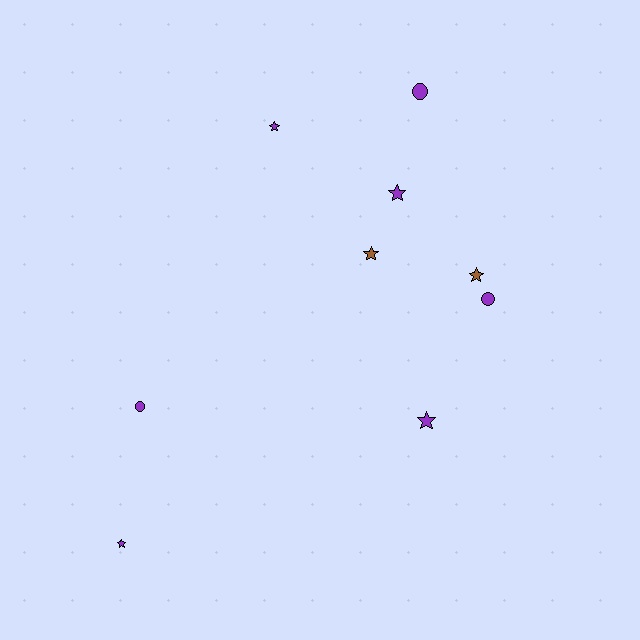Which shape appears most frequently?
Star, with 6 objects.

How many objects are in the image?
There are 9 objects.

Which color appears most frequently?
Purple, with 7 objects.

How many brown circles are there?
There are no brown circles.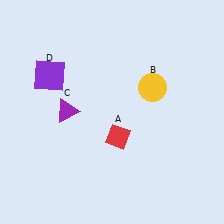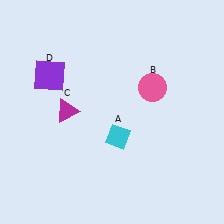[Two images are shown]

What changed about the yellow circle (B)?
In Image 1, B is yellow. In Image 2, it changed to pink.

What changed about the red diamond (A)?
In Image 1, A is red. In Image 2, it changed to cyan.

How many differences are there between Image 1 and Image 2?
There are 3 differences between the two images.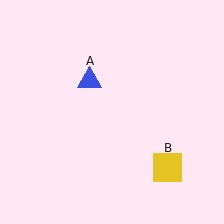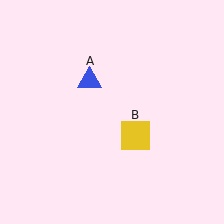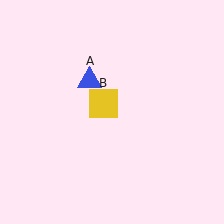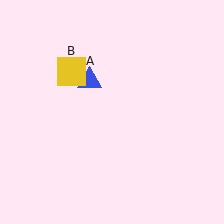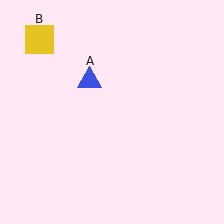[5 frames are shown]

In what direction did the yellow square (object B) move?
The yellow square (object B) moved up and to the left.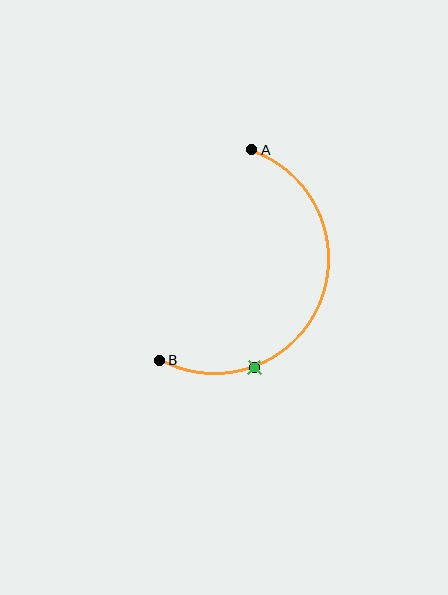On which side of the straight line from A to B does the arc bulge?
The arc bulges to the right of the straight line connecting A and B.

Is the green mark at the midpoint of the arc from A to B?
No. The green mark lies on the arc but is closer to endpoint B. The arc midpoint would be at the point on the curve equidistant along the arc from both A and B.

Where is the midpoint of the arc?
The arc midpoint is the point on the curve farthest from the straight line joining A and B. It sits to the right of that line.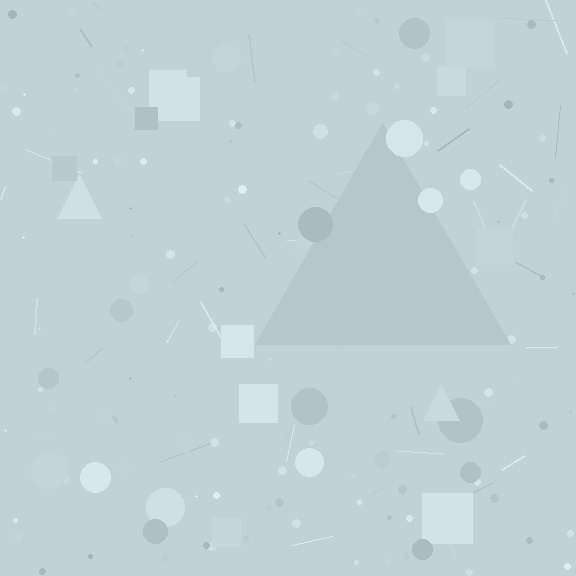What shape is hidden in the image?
A triangle is hidden in the image.